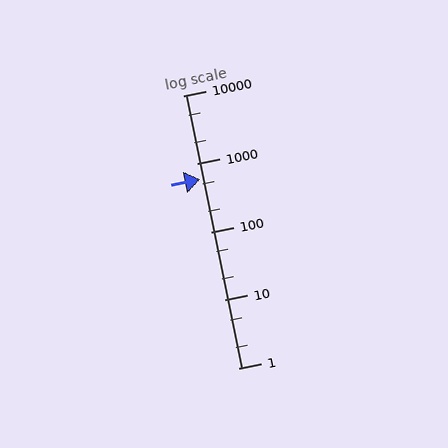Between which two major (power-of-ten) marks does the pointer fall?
The pointer is between 100 and 1000.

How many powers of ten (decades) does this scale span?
The scale spans 4 decades, from 1 to 10000.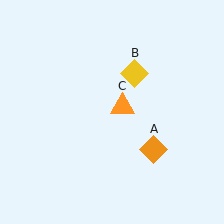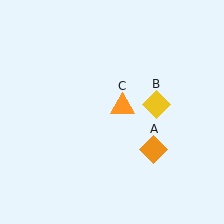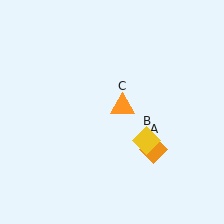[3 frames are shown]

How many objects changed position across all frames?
1 object changed position: yellow diamond (object B).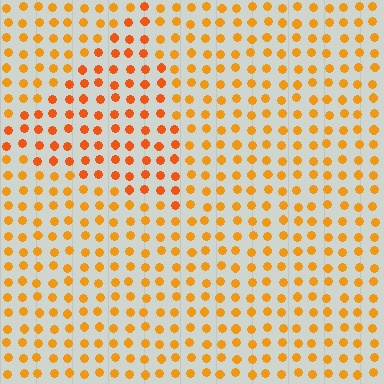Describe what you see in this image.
The image is filled with small orange elements in a uniform arrangement. A triangle-shaped region is visible where the elements are tinted to a slightly different hue, forming a subtle color boundary.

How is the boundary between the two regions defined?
The boundary is defined purely by a slight shift in hue (about 18 degrees). Spacing, size, and orientation are identical on both sides.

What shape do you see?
I see a triangle.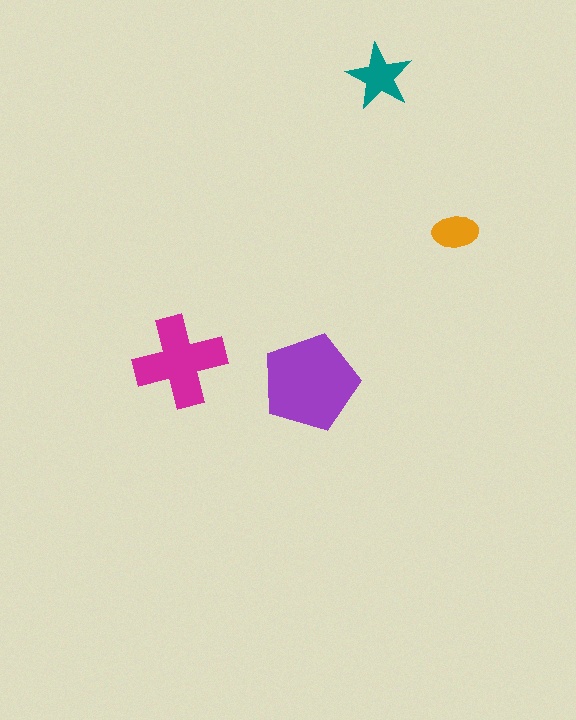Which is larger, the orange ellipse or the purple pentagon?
The purple pentagon.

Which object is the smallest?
The orange ellipse.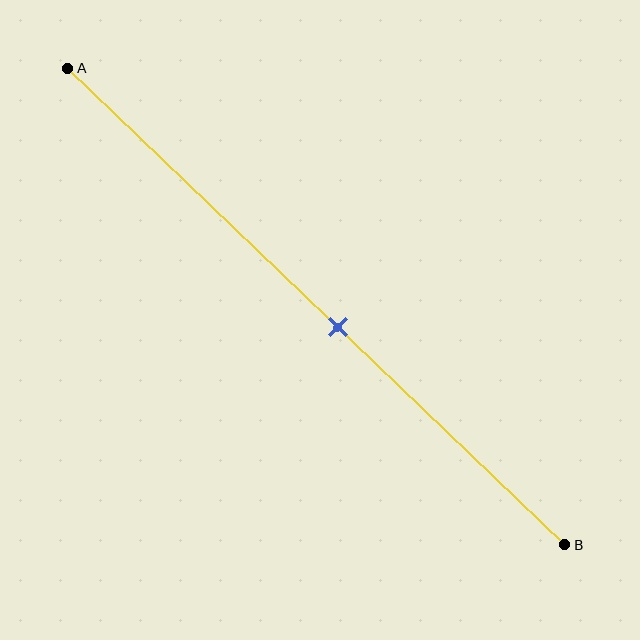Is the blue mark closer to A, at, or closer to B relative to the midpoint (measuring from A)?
The blue mark is closer to point B than the midpoint of segment AB.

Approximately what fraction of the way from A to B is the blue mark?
The blue mark is approximately 55% of the way from A to B.